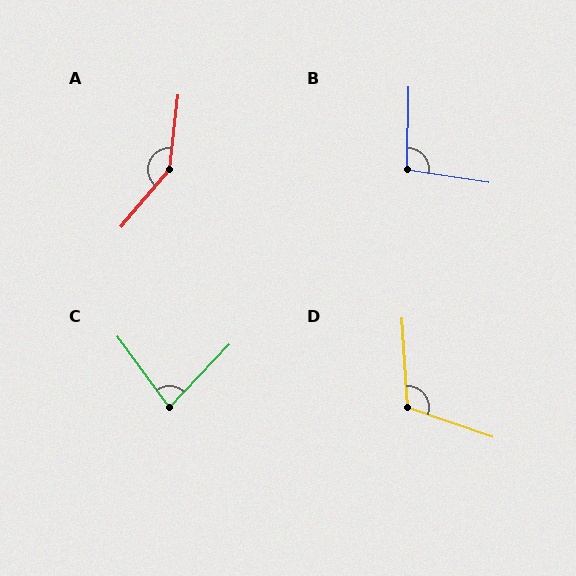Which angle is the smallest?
C, at approximately 80 degrees.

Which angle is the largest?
A, at approximately 147 degrees.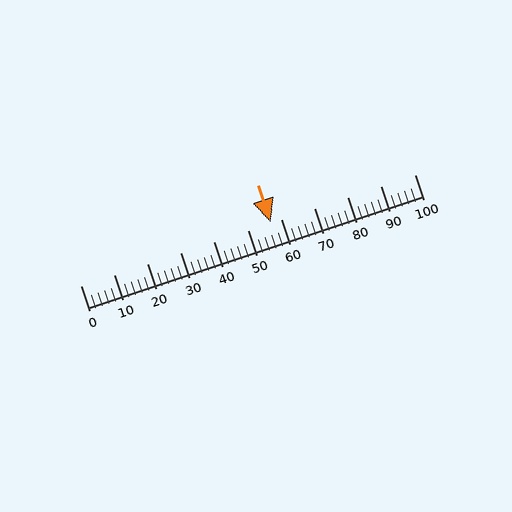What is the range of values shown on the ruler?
The ruler shows values from 0 to 100.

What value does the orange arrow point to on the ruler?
The orange arrow points to approximately 57.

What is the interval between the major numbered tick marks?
The major tick marks are spaced 10 units apart.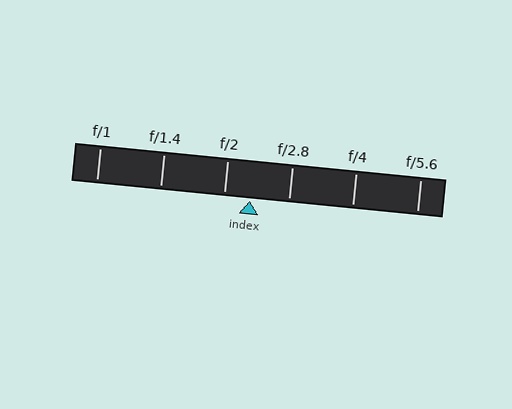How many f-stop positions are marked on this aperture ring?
There are 6 f-stop positions marked.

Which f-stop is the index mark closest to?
The index mark is closest to f/2.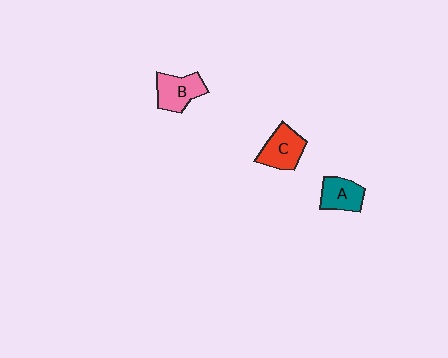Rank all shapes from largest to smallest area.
From largest to smallest: C (red), B (pink), A (teal).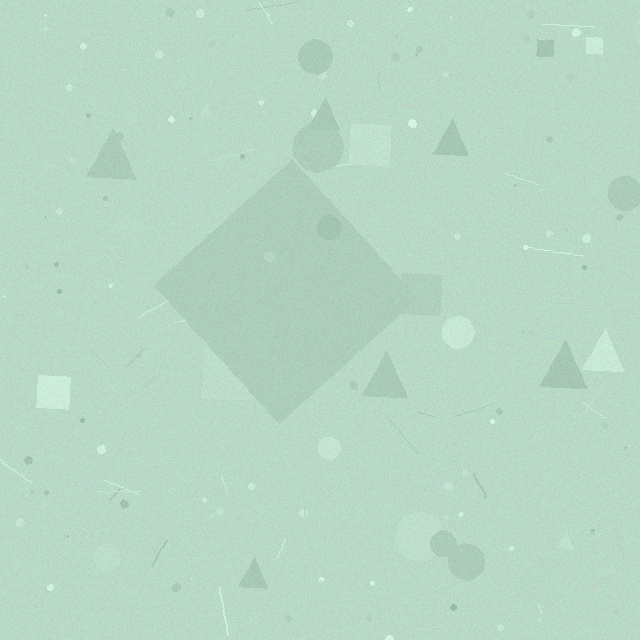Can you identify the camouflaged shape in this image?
The camouflaged shape is a diamond.